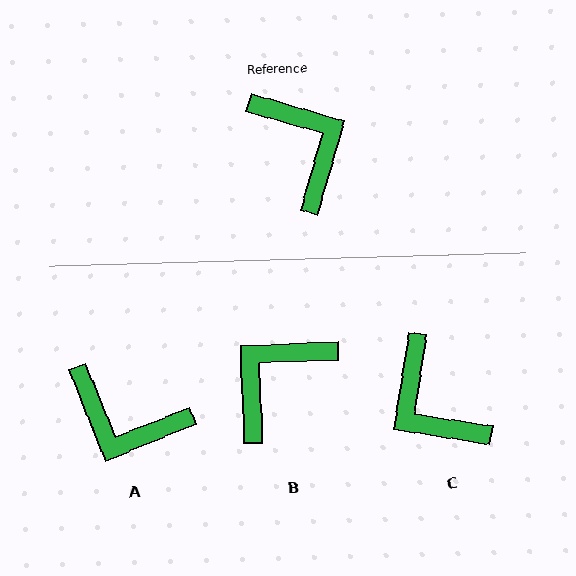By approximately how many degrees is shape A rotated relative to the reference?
Approximately 142 degrees clockwise.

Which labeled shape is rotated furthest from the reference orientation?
C, about 173 degrees away.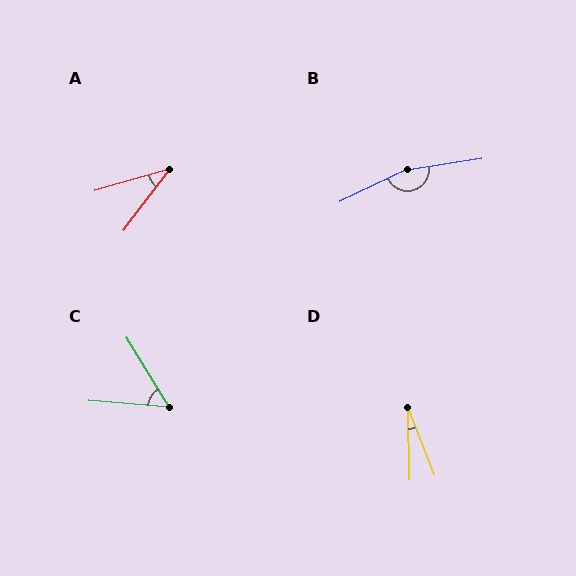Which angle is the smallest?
D, at approximately 20 degrees.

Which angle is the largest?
B, at approximately 163 degrees.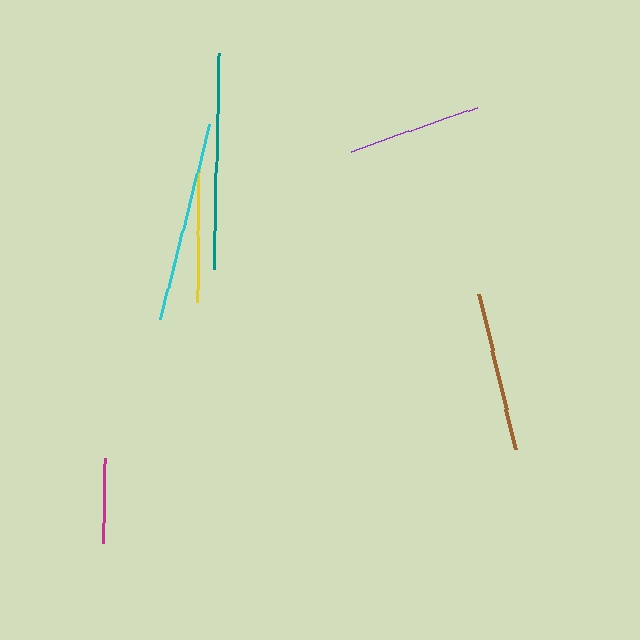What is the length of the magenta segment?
The magenta segment is approximately 86 pixels long.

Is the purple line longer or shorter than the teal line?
The teal line is longer than the purple line.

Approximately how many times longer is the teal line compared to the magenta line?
The teal line is approximately 2.5 times the length of the magenta line.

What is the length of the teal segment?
The teal segment is approximately 216 pixels long.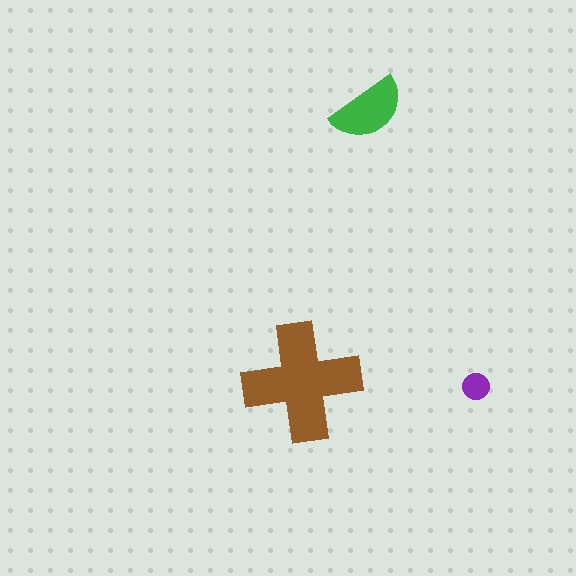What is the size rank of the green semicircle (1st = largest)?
2nd.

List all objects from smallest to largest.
The purple circle, the green semicircle, the brown cross.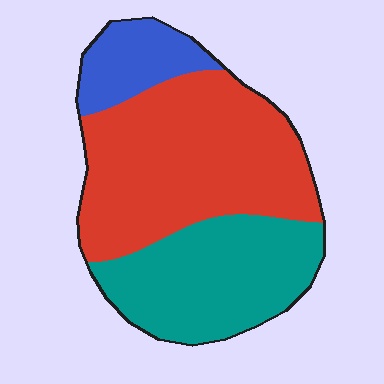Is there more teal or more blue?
Teal.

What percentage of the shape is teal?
Teal covers 35% of the shape.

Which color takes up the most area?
Red, at roughly 50%.